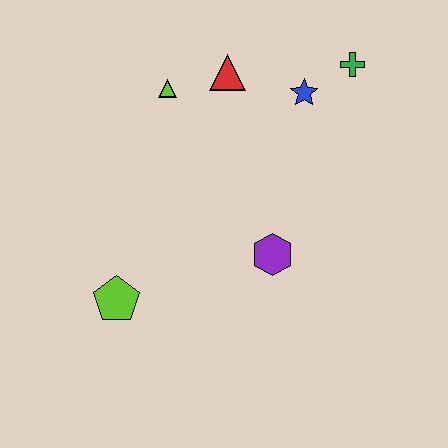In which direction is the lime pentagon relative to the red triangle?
The lime pentagon is below the red triangle.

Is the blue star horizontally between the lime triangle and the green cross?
Yes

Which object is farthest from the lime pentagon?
The green cross is farthest from the lime pentagon.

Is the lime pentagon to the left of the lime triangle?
Yes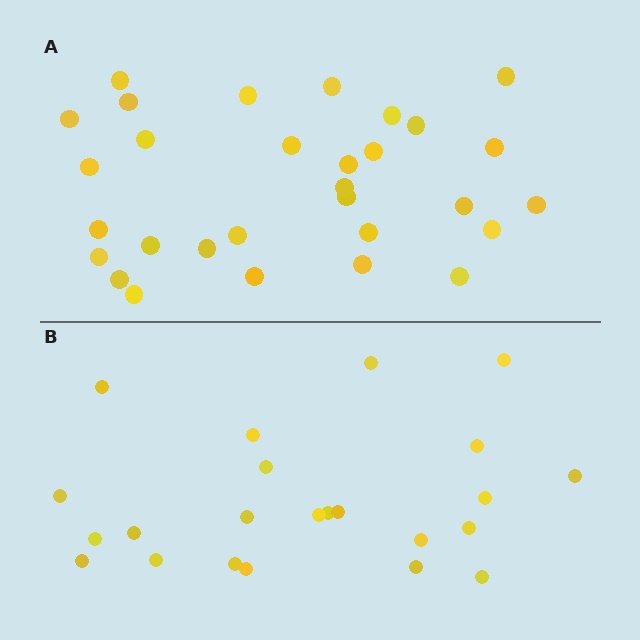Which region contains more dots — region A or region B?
Region A (the top region) has more dots.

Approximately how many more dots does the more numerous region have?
Region A has roughly 8 or so more dots than region B.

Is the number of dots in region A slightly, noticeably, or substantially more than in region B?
Region A has noticeably more, but not dramatically so. The ratio is roughly 1.3 to 1.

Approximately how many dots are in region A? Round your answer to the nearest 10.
About 30 dots.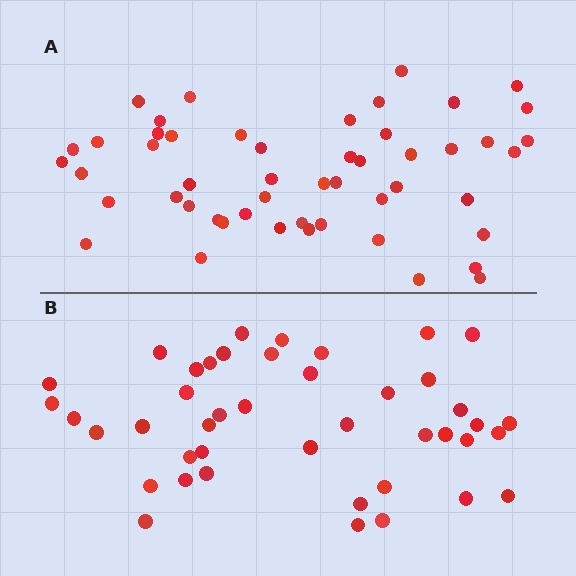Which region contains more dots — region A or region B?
Region A (the top region) has more dots.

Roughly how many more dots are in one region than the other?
Region A has roughly 8 or so more dots than region B.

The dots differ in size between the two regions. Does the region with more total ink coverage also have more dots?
No. Region B has more total ink coverage because its dots are larger, but region A actually contains more individual dots. Total area can be misleading — the number of items is what matters here.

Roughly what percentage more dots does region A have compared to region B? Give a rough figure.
About 20% more.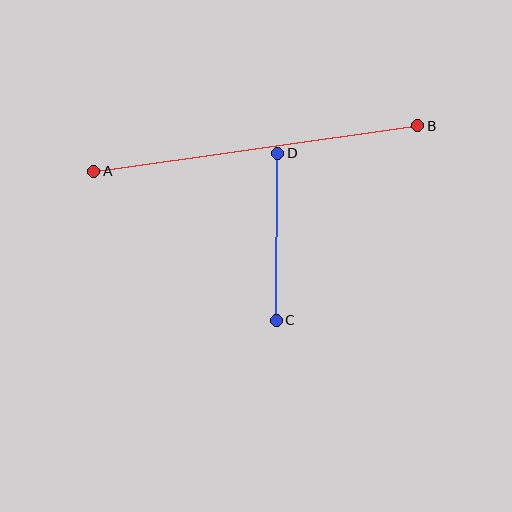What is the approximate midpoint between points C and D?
The midpoint is at approximately (277, 237) pixels.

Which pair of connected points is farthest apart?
Points A and B are farthest apart.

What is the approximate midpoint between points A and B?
The midpoint is at approximately (256, 148) pixels.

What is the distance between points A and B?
The distance is approximately 327 pixels.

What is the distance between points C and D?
The distance is approximately 167 pixels.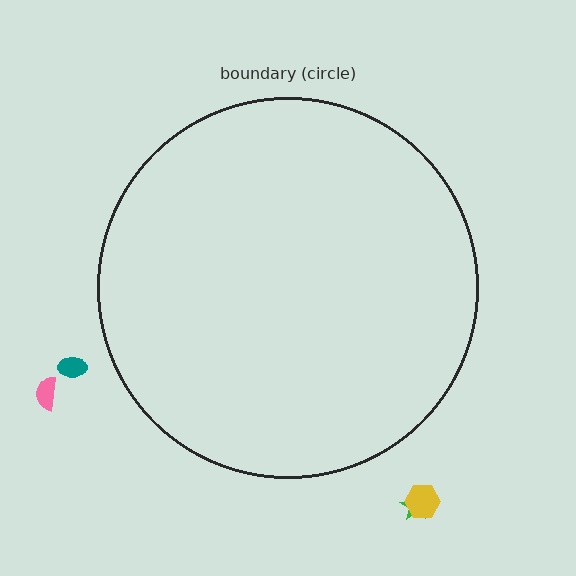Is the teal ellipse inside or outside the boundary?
Outside.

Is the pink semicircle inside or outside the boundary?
Outside.